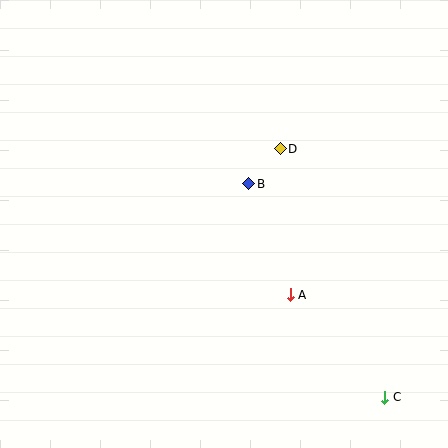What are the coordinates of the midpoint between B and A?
The midpoint between B and A is at (269, 239).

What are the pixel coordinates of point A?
Point A is at (290, 295).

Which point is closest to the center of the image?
Point B at (249, 184) is closest to the center.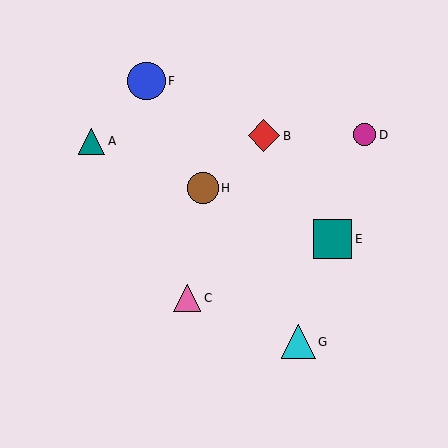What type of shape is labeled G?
Shape G is a cyan triangle.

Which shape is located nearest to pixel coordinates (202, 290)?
The pink triangle (labeled C) at (187, 298) is nearest to that location.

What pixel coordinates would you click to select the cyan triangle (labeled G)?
Click at (298, 342) to select the cyan triangle G.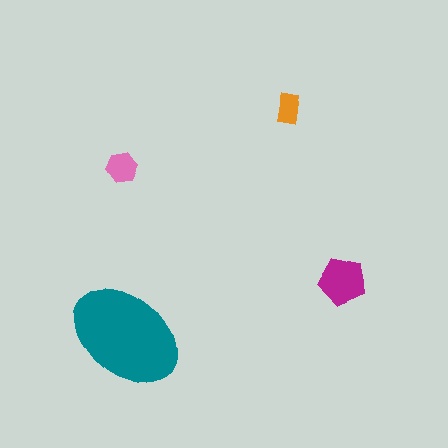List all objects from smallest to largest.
The orange rectangle, the pink hexagon, the magenta pentagon, the teal ellipse.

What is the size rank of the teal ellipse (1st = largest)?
1st.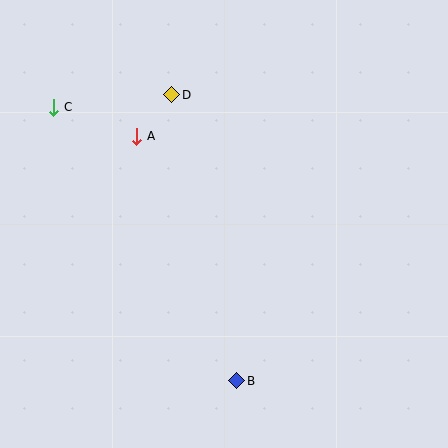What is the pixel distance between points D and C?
The distance between D and C is 119 pixels.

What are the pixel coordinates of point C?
Point C is at (54, 107).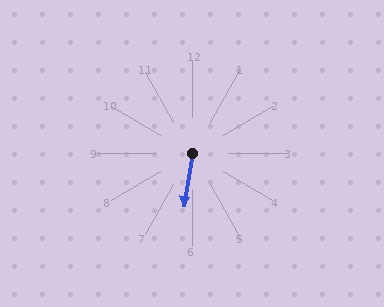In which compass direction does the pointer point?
South.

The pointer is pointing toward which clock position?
Roughly 6 o'clock.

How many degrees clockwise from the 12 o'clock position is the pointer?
Approximately 190 degrees.